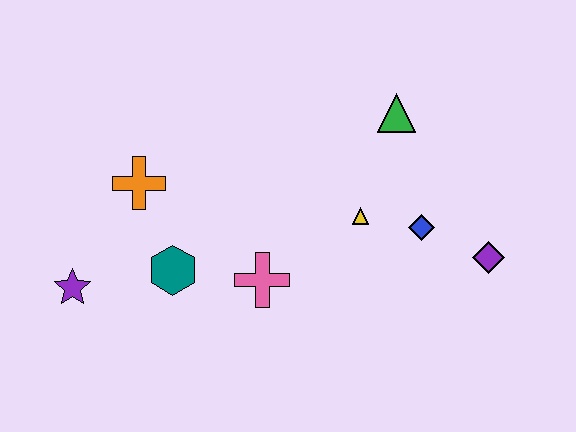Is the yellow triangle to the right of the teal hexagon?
Yes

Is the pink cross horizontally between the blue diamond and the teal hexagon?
Yes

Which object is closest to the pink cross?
The teal hexagon is closest to the pink cross.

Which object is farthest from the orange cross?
The purple diamond is farthest from the orange cross.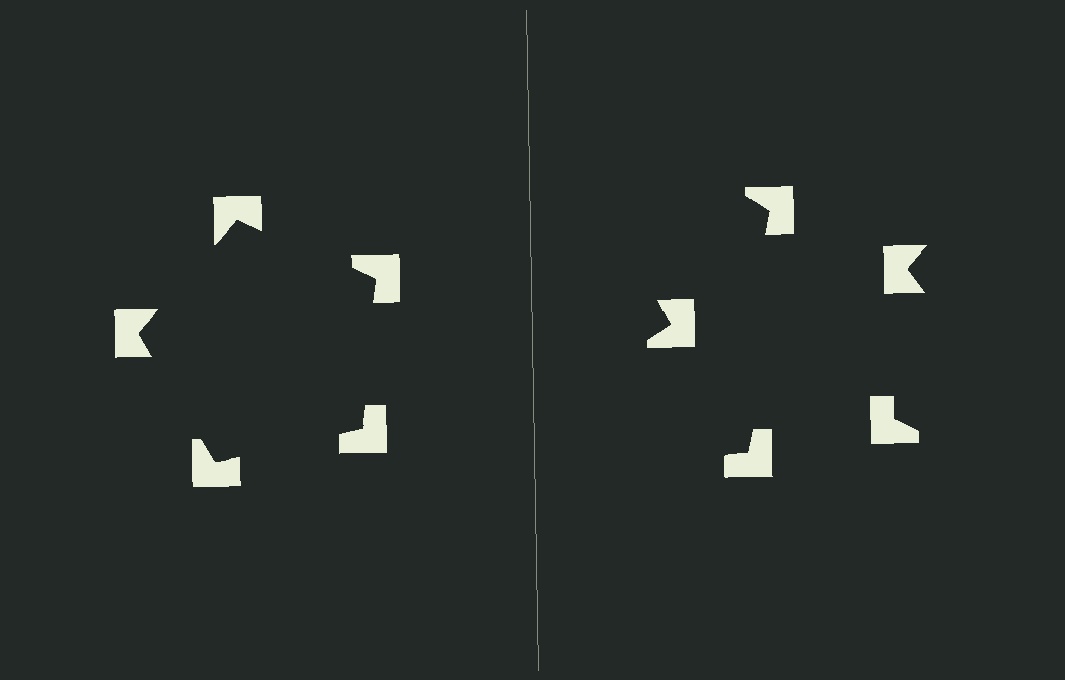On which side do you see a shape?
An illusory pentagon appears on the left side. On the right side the wedge cuts are rotated, so no coherent shape forms.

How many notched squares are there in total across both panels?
10 — 5 on each side.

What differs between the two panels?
The notched squares are positioned identically on both sides; only the wedge orientations differ. On the left they align to a pentagon; on the right they are misaligned.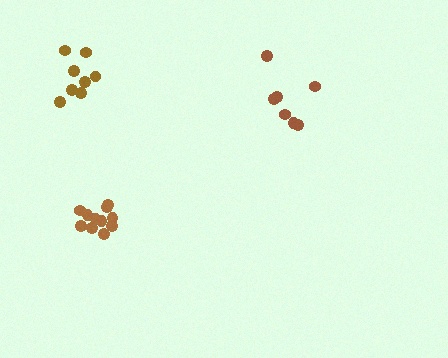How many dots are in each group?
Group 1: 8 dots, Group 2: 11 dots, Group 3: 7 dots (26 total).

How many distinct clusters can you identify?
There are 3 distinct clusters.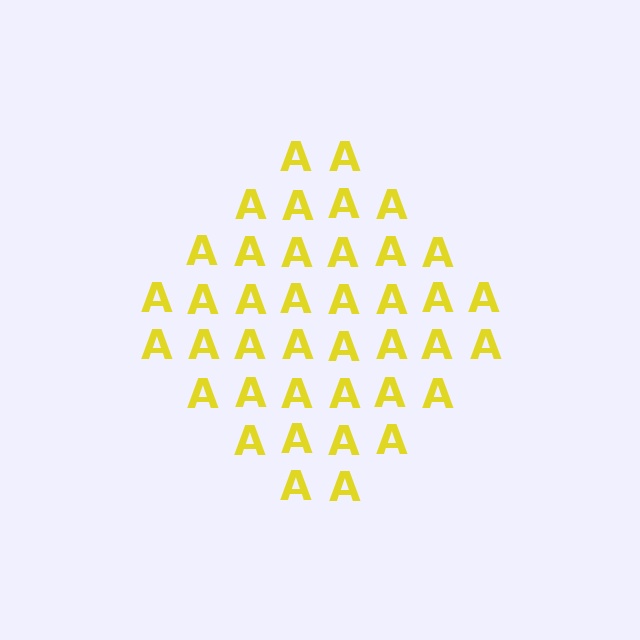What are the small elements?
The small elements are letter A's.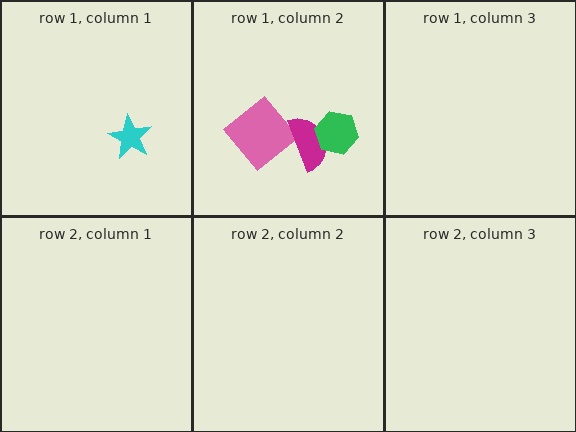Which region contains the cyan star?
The row 1, column 1 region.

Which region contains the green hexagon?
The row 1, column 2 region.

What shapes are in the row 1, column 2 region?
The pink diamond, the magenta semicircle, the green hexagon.